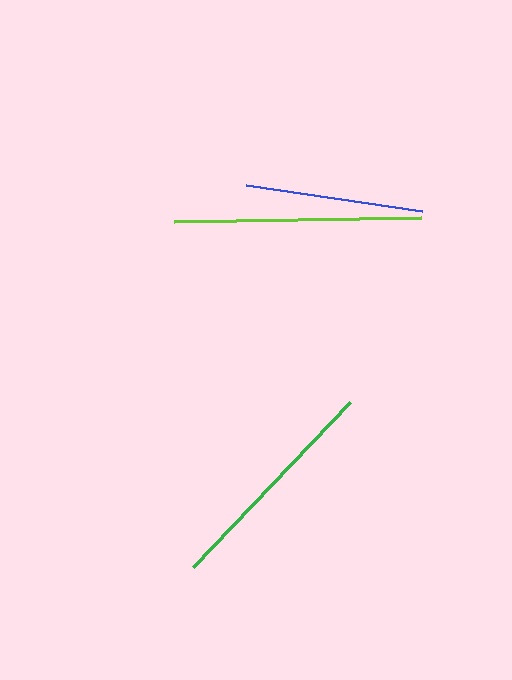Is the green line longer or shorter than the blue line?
The green line is longer than the blue line.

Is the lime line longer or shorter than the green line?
The lime line is longer than the green line.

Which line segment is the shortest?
The blue line is the shortest at approximately 178 pixels.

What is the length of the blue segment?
The blue segment is approximately 178 pixels long.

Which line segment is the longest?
The lime line is the longest at approximately 247 pixels.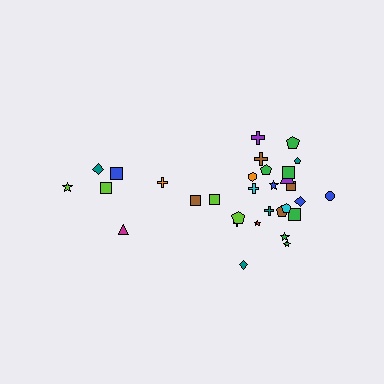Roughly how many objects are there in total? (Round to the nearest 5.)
Roughly 30 objects in total.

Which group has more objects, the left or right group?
The right group.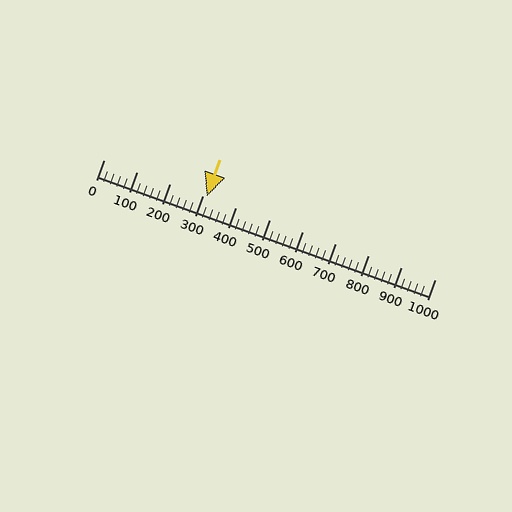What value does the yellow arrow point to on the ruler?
The yellow arrow points to approximately 312.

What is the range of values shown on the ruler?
The ruler shows values from 0 to 1000.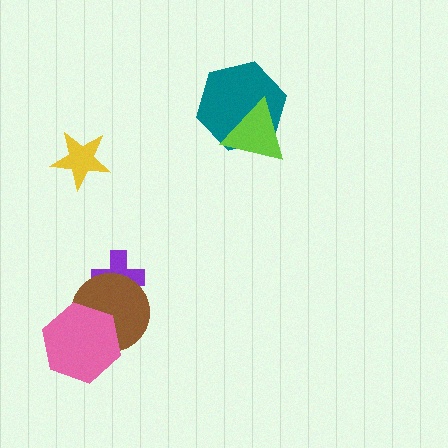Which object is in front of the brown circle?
The pink hexagon is in front of the brown circle.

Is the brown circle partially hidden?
Yes, it is partially covered by another shape.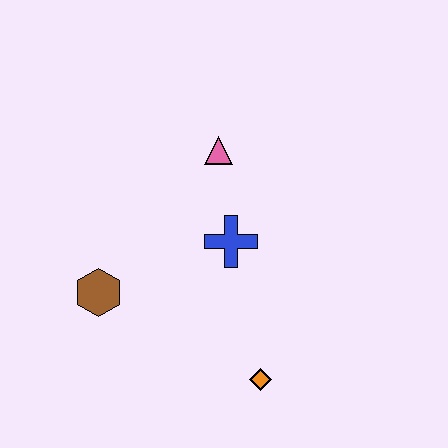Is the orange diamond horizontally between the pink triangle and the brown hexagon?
No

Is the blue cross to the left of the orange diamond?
Yes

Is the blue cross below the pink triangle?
Yes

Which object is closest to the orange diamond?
The blue cross is closest to the orange diamond.